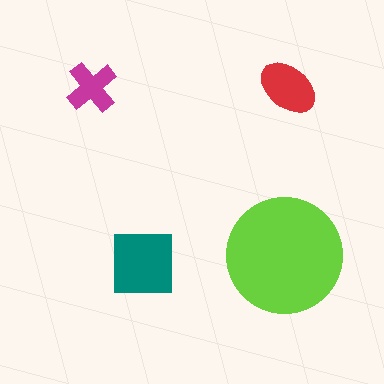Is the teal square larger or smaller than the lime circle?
Smaller.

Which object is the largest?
The lime circle.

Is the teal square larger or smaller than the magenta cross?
Larger.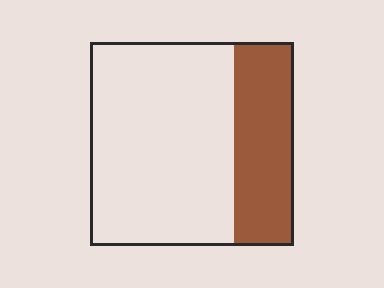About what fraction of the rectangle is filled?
About one third (1/3).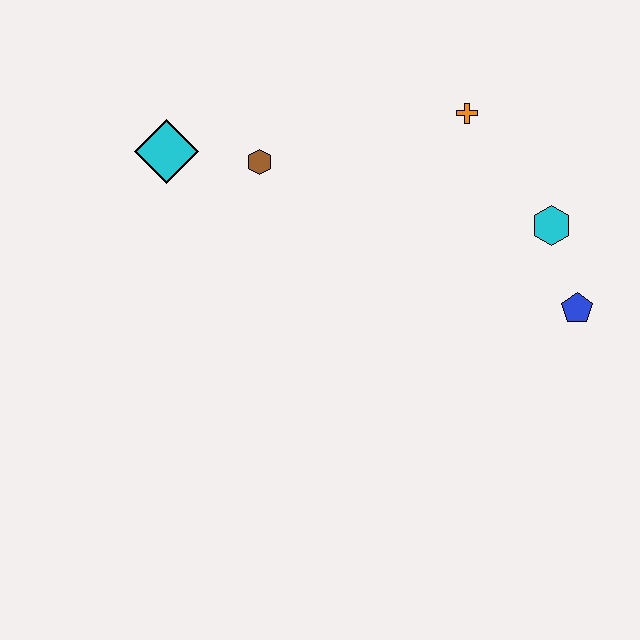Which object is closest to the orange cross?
The cyan hexagon is closest to the orange cross.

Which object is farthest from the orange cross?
The cyan diamond is farthest from the orange cross.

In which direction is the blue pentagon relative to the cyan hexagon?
The blue pentagon is below the cyan hexagon.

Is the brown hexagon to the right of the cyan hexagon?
No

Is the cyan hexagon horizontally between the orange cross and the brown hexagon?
No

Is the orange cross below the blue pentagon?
No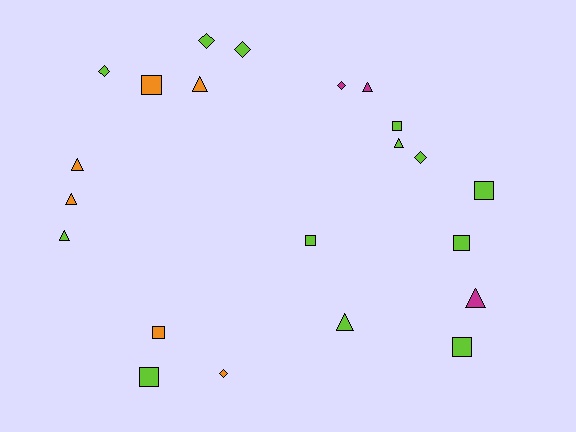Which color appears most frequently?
Lime, with 13 objects.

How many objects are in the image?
There are 22 objects.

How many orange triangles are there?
There are 3 orange triangles.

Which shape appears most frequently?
Triangle, with 8 objects.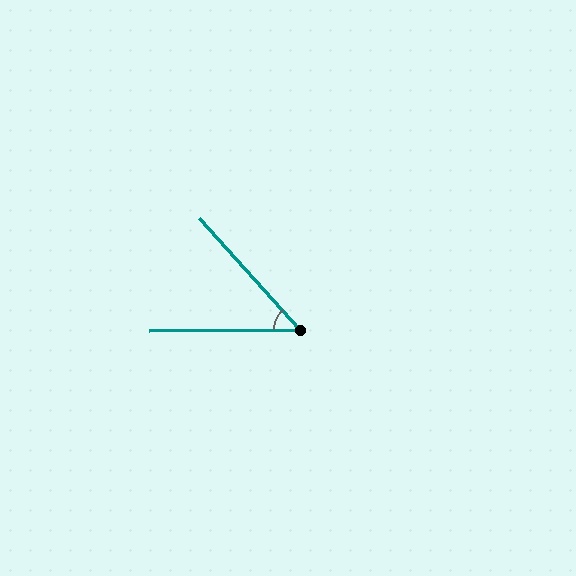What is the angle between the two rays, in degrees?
Approximately 48 degrees.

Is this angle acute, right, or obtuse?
It is acute.